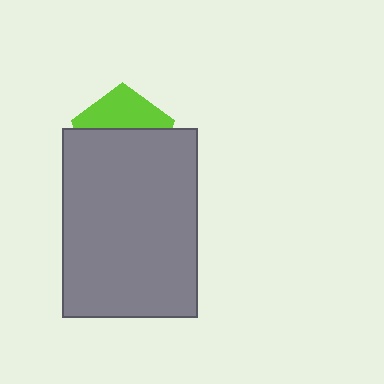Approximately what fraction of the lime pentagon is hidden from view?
Roughly 62% of the lime pentagon is hidden behind the gray rectangle.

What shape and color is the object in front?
The object in front is a gray rectangle.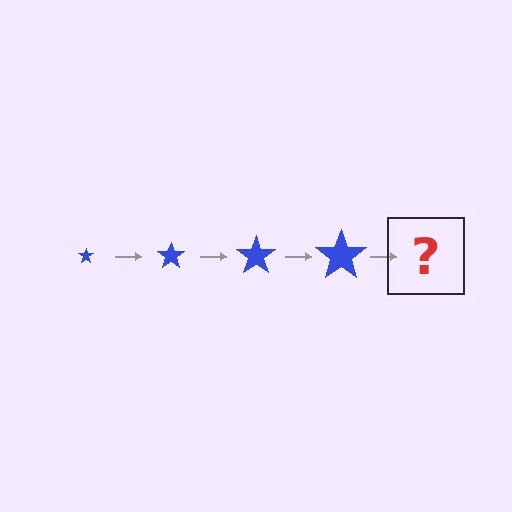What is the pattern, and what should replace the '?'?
The pattern is that the star gets progressively larger each step. The '?' should be a blue star, larger than the previous one.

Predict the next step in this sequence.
The next step is a blue star, larger than the previous one.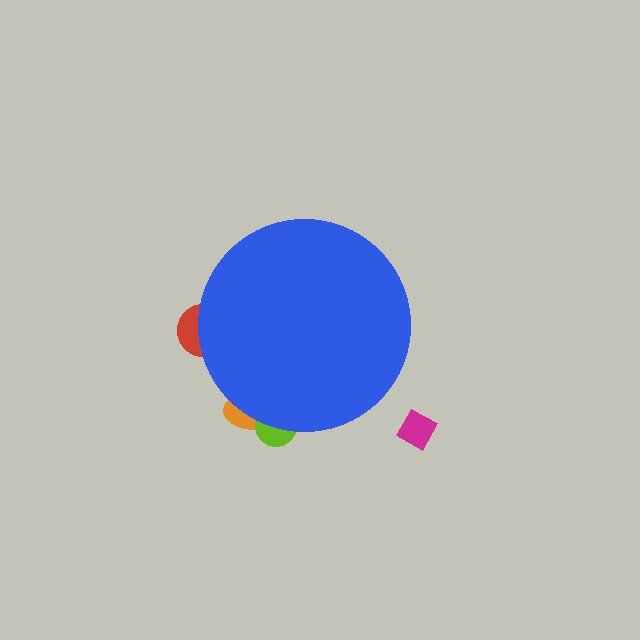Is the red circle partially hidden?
Yes, the red circle is partially hidden behind the blue circle.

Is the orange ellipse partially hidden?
Yes, the orange ellipse is partially hidden behind the blue circle.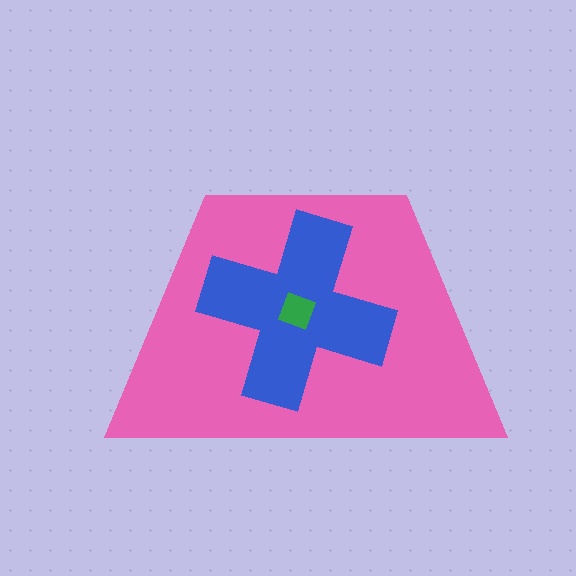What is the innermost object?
The green diamond.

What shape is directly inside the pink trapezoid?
The blue cross.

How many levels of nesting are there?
3.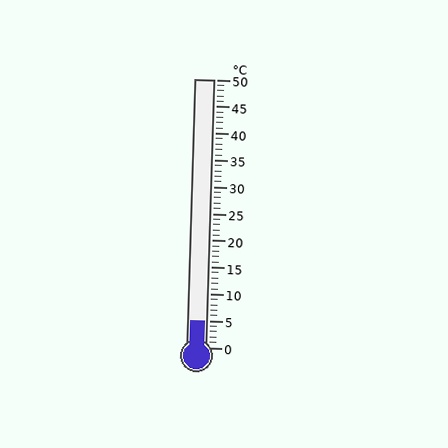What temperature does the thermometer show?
The thermometer shows approximately 5°C.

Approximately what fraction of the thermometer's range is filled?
The thermometer is filled to approximately 10% of its range.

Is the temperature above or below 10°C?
The temperature is below 10°C.